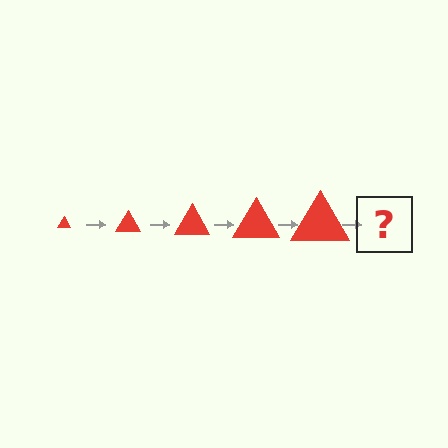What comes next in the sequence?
The next element should be a red triangle, larger than the previous one.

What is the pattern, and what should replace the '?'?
The pattern is that the triangle gets progressively larger each step. The '?' should be a red triangle, larger than the previous one.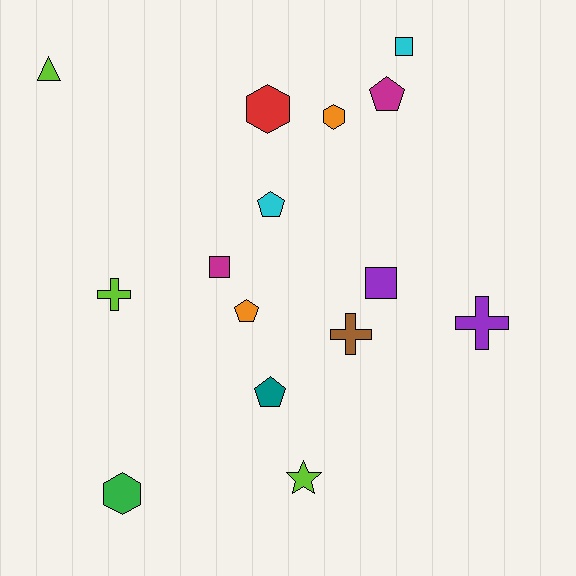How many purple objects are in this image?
There are 2 purple objects.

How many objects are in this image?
There are 15 objects.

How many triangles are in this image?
There is 1 triangle.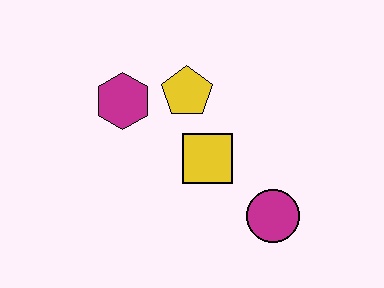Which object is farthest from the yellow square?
The magenta hexagon is farthest from the yellow square.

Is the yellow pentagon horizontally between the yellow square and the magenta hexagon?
Yes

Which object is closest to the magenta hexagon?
The yellow pentagon is closest to the magenta hexagon.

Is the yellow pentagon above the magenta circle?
Yes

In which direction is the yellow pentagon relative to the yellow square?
The yellow pentagon is above the yellow square.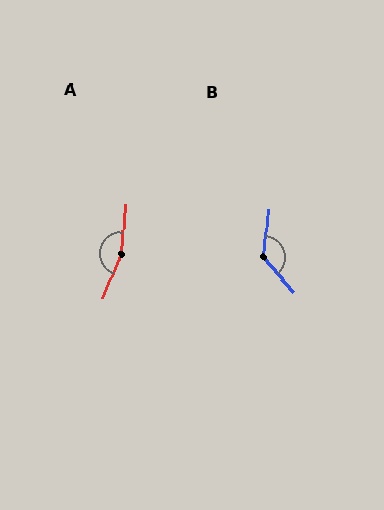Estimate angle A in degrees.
Approximately 163 degrees.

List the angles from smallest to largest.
B (132°), A (163°).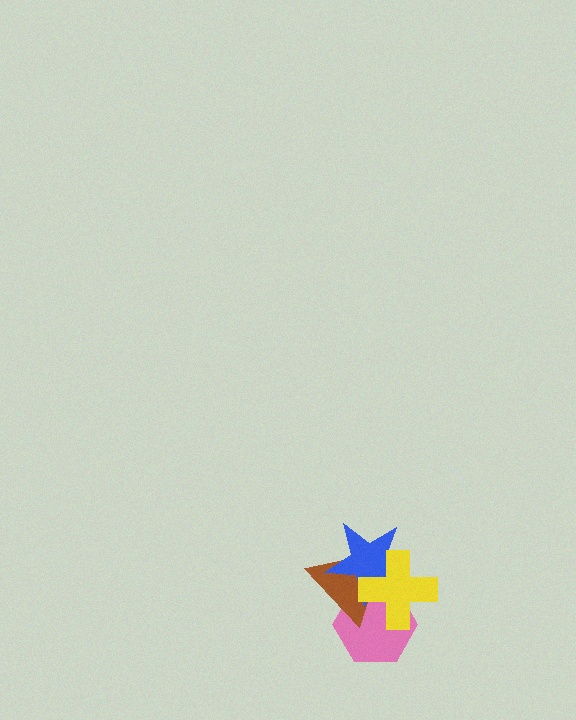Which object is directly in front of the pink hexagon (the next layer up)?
The brown triangle is directly in front of the pink hexagon.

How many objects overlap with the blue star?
3 objects overlap with the blue star.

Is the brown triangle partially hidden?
Yes, it is partially covered by another shape.